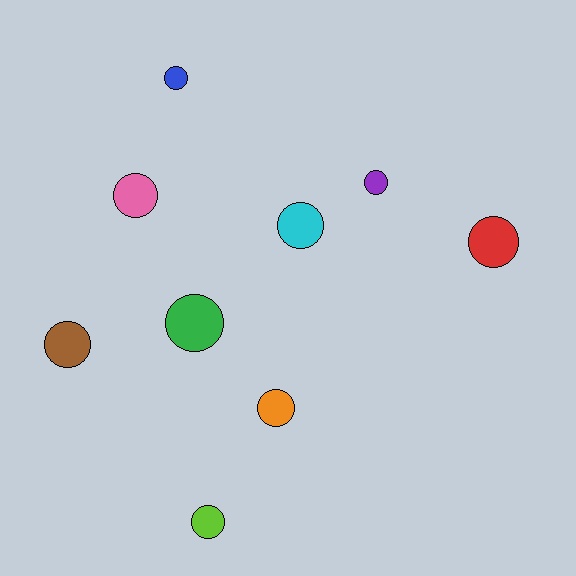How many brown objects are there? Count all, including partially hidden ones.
There is 1 brown object.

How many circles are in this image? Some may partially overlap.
There are 9 circles.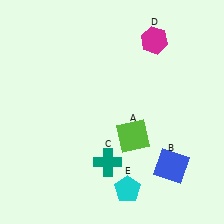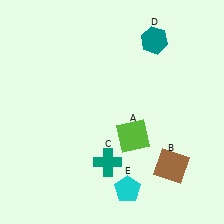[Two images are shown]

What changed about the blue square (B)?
In Image 1, B is blue. In Image 2, it changed to brown.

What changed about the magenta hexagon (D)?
In Image 1, D is magenta. In Image 2, it changed to teal.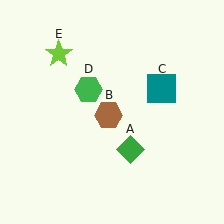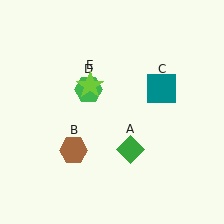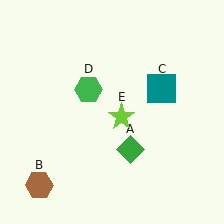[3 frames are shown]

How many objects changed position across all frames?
2 objects changed position: brown hexagon (object B), lime star (object E).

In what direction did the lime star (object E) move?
The lime star (object E) moved down and to the right.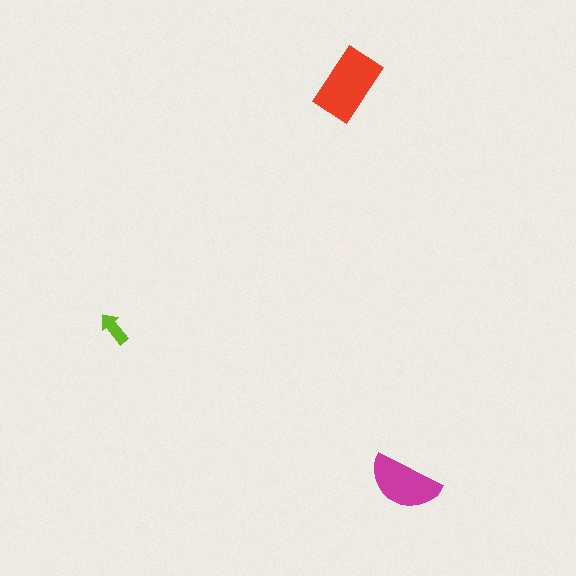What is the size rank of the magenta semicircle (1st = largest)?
2nd.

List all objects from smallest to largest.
The lime arrow, the magenta semicircle, the red rectangle.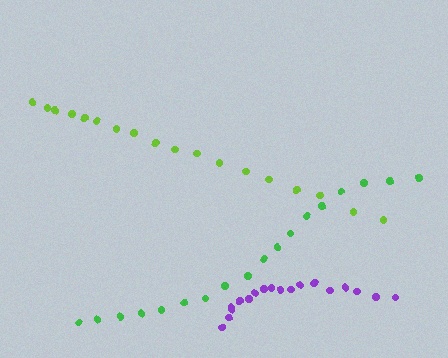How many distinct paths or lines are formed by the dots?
There are 3 distinct paths.